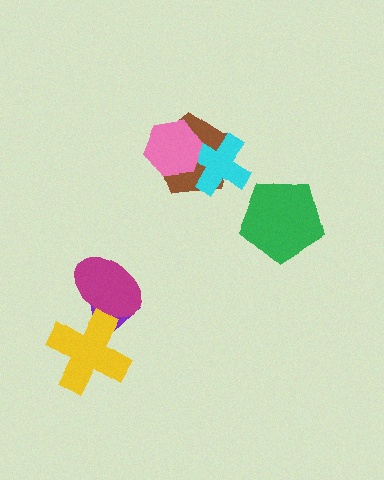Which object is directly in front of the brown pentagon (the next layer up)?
The cyan cross is directly in front of the brown pentagon.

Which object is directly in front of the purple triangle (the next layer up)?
The magenta ellipse is directly in front of the purple triangle.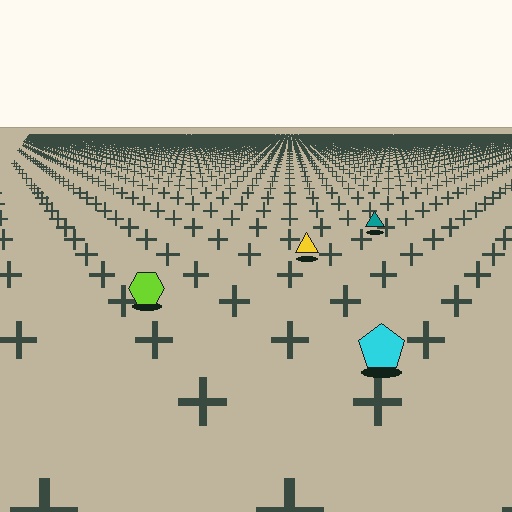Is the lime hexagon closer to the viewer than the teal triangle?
Yes. The lime hexagon is closer — you can tell from the texture gradient: the ground texture is coarser near it.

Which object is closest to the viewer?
The cyan pentagon is closest. The texture marks near it are larger and more spread out.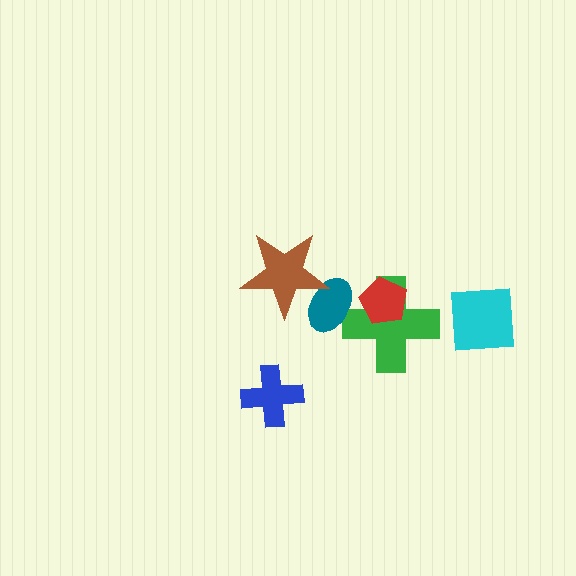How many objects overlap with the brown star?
1 object overlaps with the brown star.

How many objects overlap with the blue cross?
0 objects overlap with the blue cross.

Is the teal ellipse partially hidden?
Yes, it is partially covered by another shape.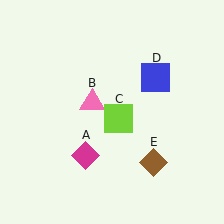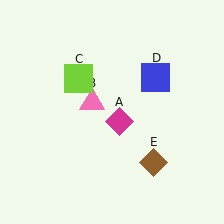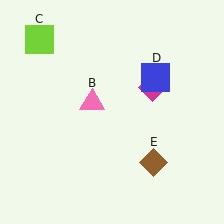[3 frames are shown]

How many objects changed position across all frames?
2 objects changed position: magenta diamond (object A), lime square (object C).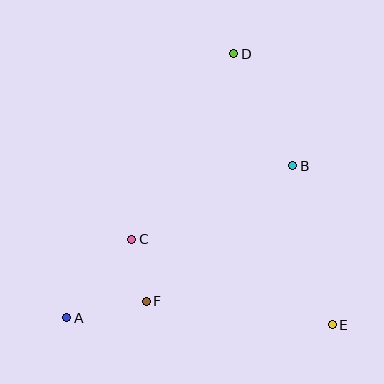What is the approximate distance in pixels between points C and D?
The distance between C and D is approximately 211 pixels.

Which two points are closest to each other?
Points C and F are closest to each other.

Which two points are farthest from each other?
Points A and D are farthest from each other.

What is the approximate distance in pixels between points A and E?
The distance between A and E is approximately 266 pixels.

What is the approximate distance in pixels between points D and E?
The distance between D and E is approximately 288 pixels.